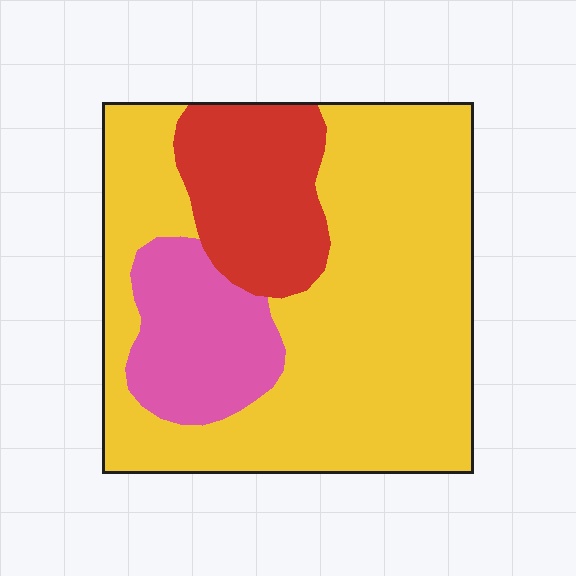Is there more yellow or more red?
Yellow.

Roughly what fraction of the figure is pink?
Pink covers about 15% of the figure.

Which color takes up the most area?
Yellow, at roughly 65%.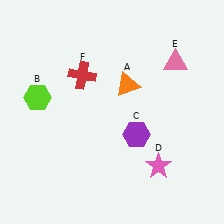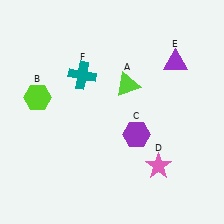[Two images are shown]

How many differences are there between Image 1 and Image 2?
There are 3 differences between the two images.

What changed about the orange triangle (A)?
In Image 1, A is orange. In Image 2, it changed to lime.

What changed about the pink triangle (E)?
In Image 1, E is pink. In Image 2, it changed to purple.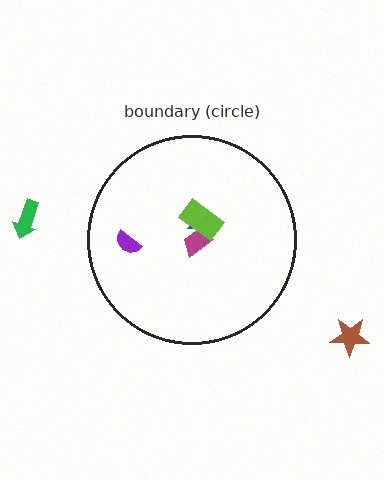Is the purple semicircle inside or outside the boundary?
Inside.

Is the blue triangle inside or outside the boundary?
Inside.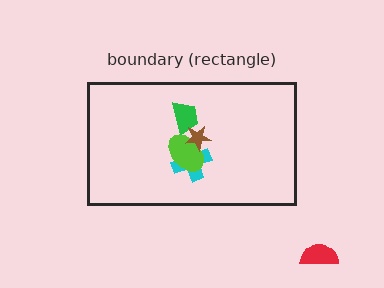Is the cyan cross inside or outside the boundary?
Inside.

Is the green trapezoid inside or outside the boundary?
Inside.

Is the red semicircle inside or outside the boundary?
Outside.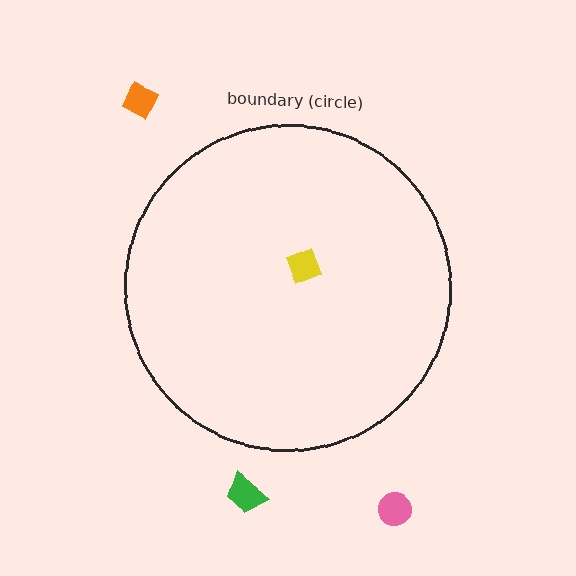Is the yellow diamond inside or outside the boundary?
Inside.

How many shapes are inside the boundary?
1 inside, 3 outside.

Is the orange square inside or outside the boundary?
Outside.